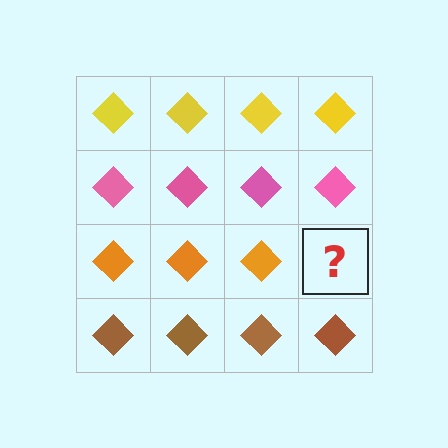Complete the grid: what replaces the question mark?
The question mark should be replaced with an orange diamond.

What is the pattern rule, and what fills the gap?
The rule is that each row has a consistent color. The gap should be filled with an orange diamond.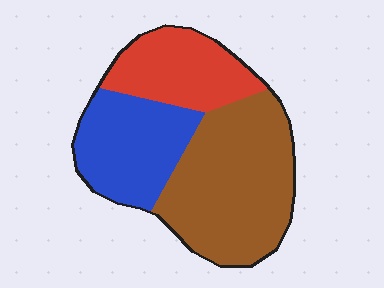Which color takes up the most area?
Brown, at roughly 45%.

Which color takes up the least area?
Red, at roughly 25%.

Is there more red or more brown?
Brown.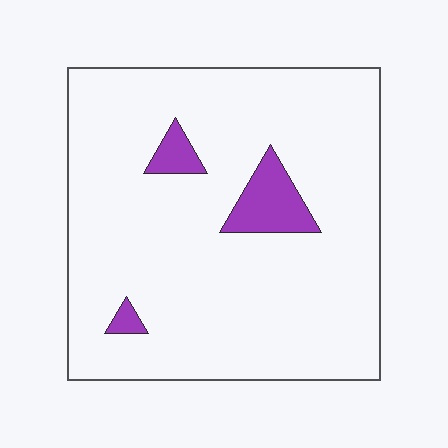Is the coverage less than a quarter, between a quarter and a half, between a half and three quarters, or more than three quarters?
Less than a quarter.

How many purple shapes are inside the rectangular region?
3.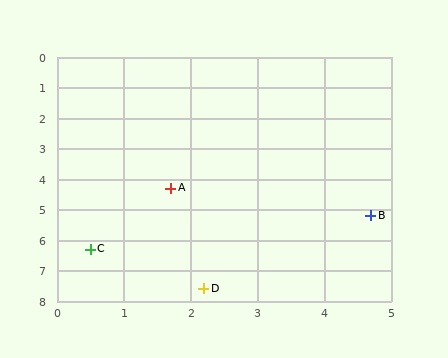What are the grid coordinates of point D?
Point D is at approximately (2.2, 7.6).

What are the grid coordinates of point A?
Point A is at approximately (1.7, 4.3).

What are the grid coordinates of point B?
Point B is at approximately (4.7, 5.2).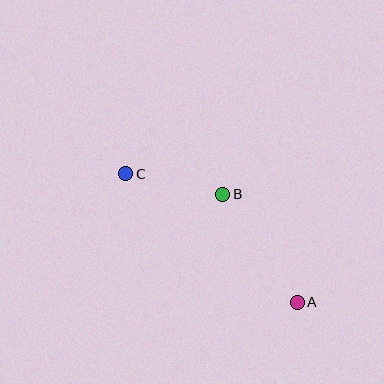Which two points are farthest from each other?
Points A and C are farthest from each other.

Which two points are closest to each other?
Points B and C are closest to each other.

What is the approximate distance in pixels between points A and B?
The distance between A and B is approximately 131 pixels.